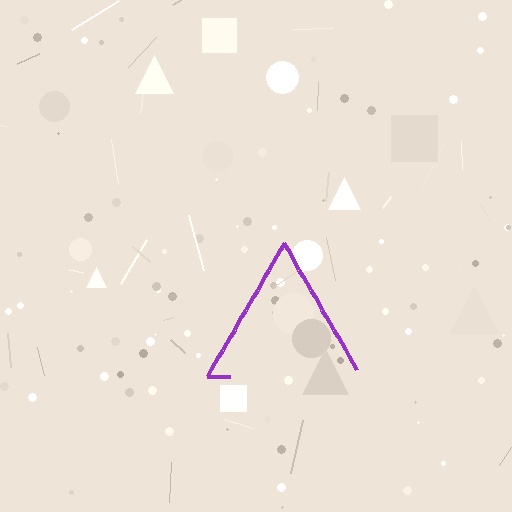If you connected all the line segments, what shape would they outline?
They would outline a triangle.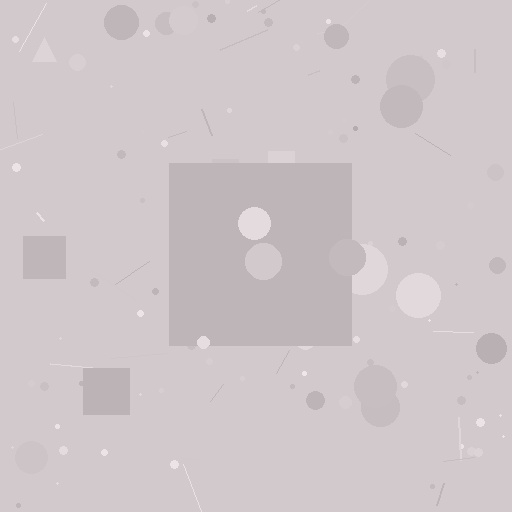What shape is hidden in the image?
A square is hidden in the image.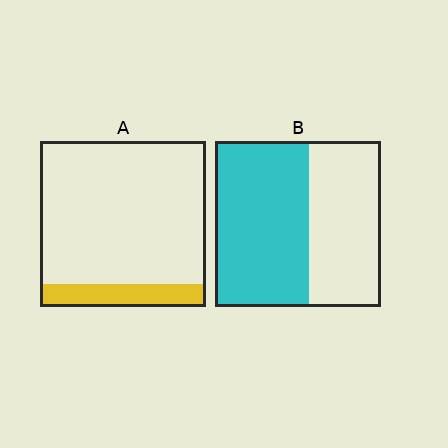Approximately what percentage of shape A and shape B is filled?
A is approximately 15% and B is approximately 55%.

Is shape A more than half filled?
No.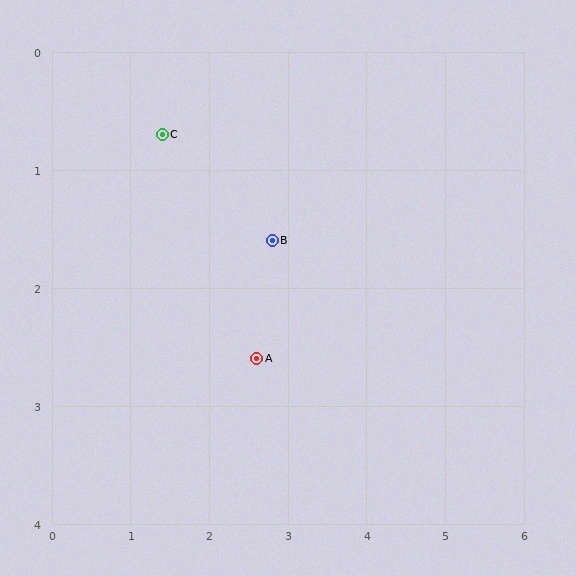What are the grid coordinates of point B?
Point B is at approximately (2.8, 1.6).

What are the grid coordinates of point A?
Point A is at approximately (2.6, 2.6).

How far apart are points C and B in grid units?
Points C and B are about 1.7 grid units apart.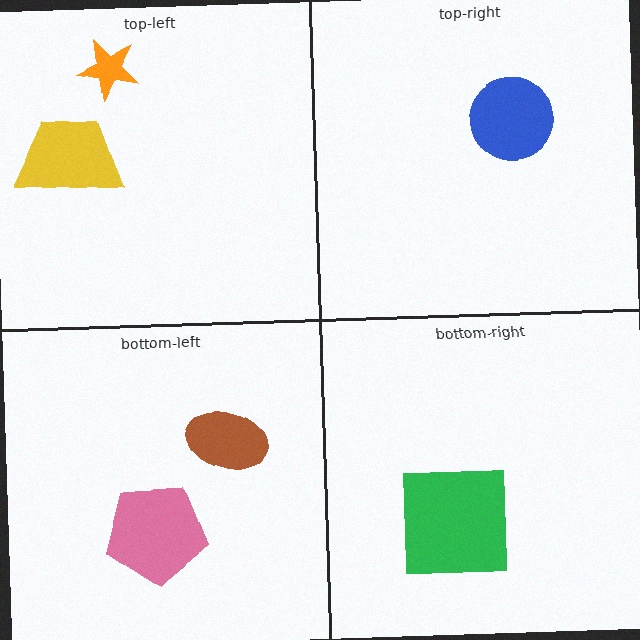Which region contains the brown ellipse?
The bottom-left region.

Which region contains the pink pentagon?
The bottom-left region.